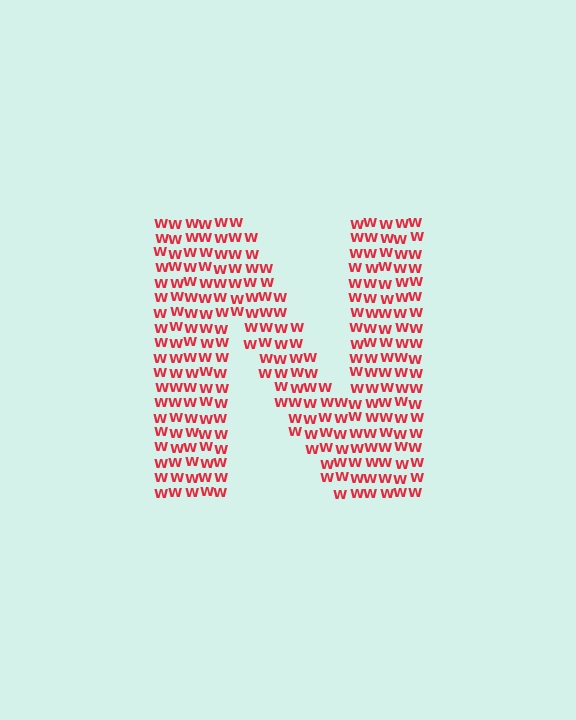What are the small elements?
The small elements are letter W's.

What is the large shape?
The large shape is the letter N.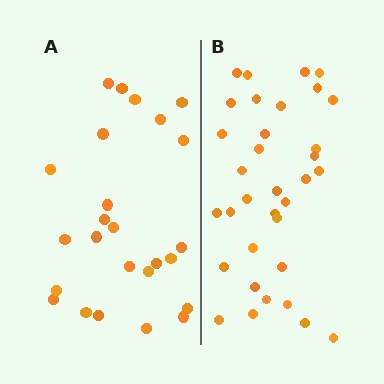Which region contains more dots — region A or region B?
Region B (the right region) has more dots.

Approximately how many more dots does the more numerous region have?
Region B has roughly 8 or so more dots than region A.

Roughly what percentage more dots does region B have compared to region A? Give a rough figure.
About 35% more.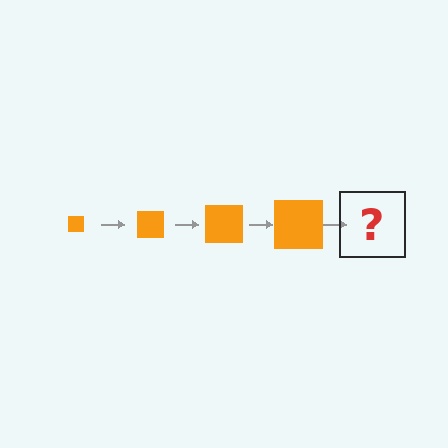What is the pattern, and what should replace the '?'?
The pattern is that the square gets progressively larger each step. The '?' should be an orange square, larger than the previous one.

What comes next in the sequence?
The next element should be an orange square, larger than the previous one.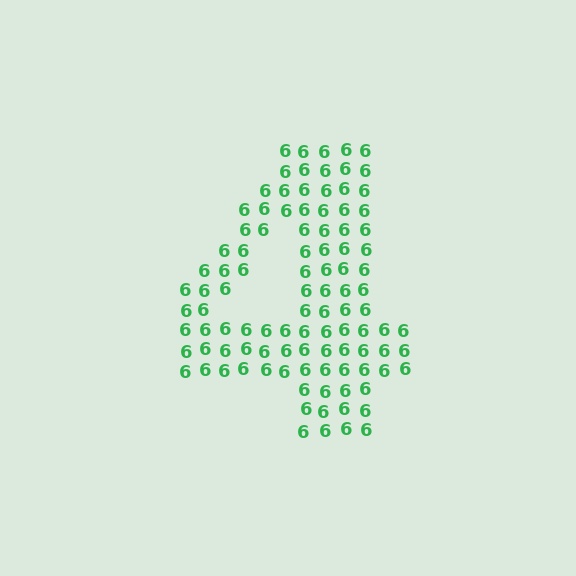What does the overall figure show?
The overall figure shows the digit 4.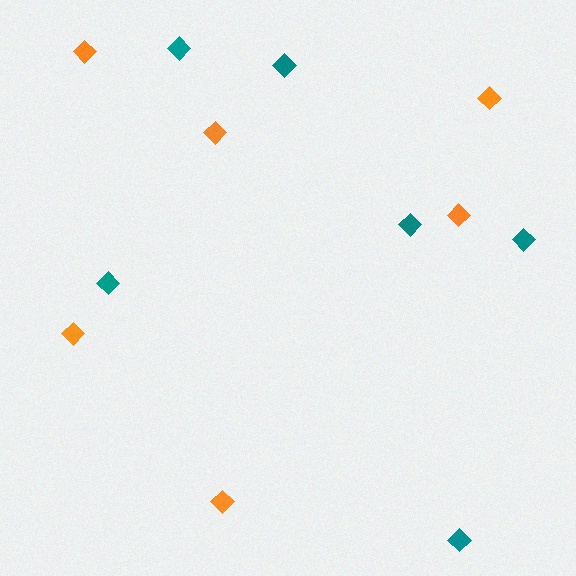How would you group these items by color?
There are 2 groups: one group of orange diamonds (6) and one group of teal diamonds (6).